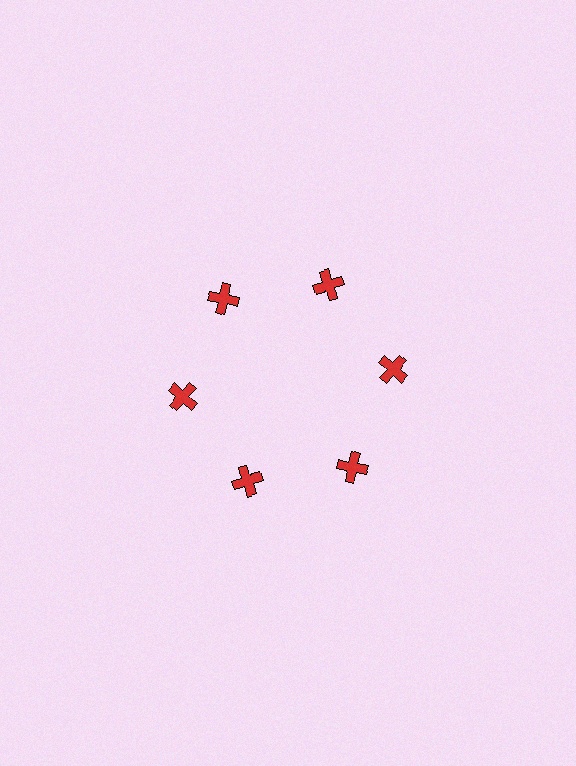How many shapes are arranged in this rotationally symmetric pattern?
There are 6 shapes, arranged in 6 groups of 1.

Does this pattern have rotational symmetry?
Yes, this pattern has 6-fold rotational symmetry. It looks the same after rotating 60 degrees around the center.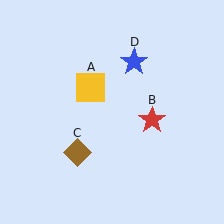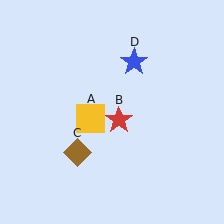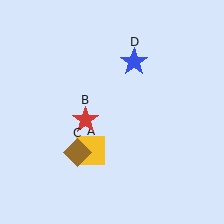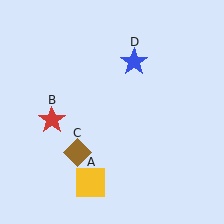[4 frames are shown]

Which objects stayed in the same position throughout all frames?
Brown diamond (object C) and blue star (object D) remained stationary.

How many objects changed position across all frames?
2 objects changed position: yellow square (object A), red star (object B).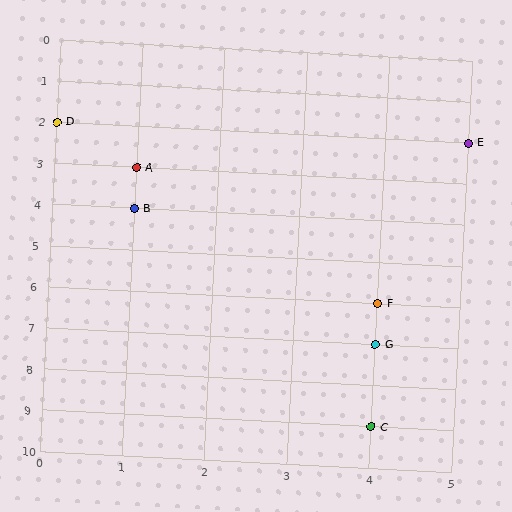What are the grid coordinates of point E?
Point E is at grid coordinates (5, 2).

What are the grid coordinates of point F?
Point F is at grid coordinates (4, 6).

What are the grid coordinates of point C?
Point C is at grid coordinates (4, 9).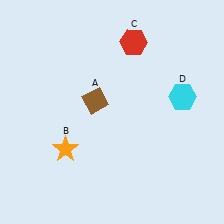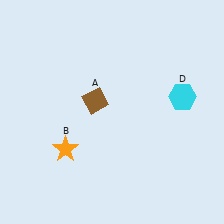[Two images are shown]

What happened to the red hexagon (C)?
The red hexagon (C) was removed in Image 2. It was in the top-right area of Image 1.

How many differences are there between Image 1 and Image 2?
There is 1 difference between the two images.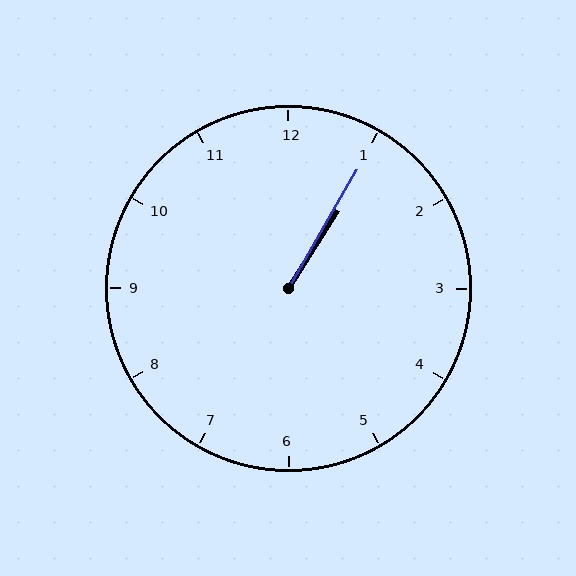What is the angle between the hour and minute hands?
Approximately 2 degrees.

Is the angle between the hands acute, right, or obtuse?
It is acute.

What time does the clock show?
1:05.